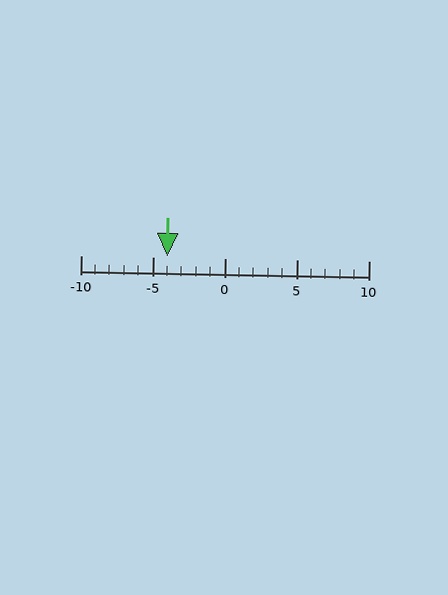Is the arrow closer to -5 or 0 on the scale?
The arrow is closer to -5.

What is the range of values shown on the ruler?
The ruler shows values from -10 to 10.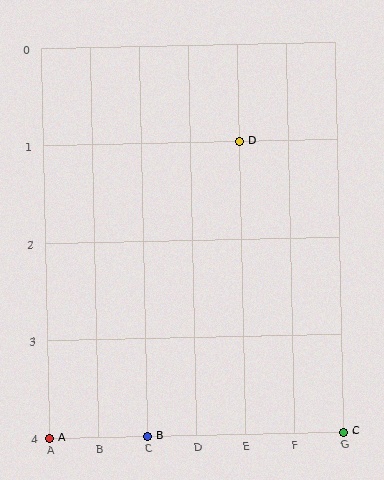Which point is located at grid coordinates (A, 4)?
Point A is at (A, 4).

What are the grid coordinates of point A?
Point A is at grid coordinates (A, 4).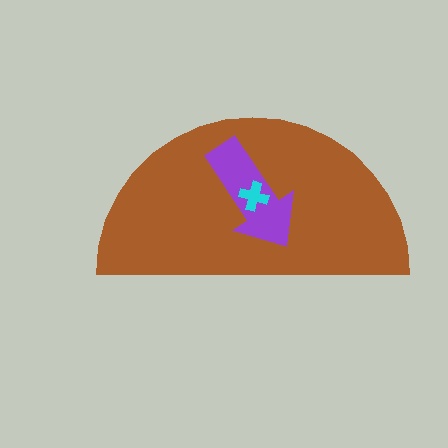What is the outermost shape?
The brown semicircle.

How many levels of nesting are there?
3.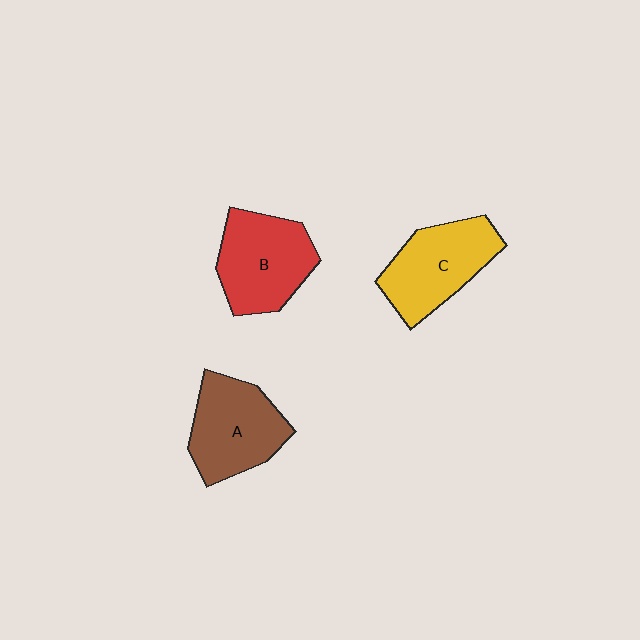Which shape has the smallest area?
Shape A (brown).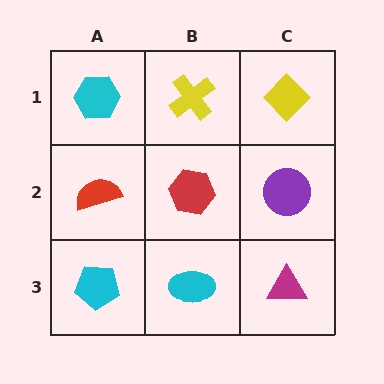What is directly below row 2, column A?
A cyan pentagon.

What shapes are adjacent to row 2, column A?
A cyan hexagon (row 1, column A), a cyan pentagon (row 3, column A), a red hexagon (row 2, column B).